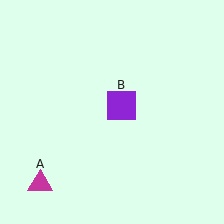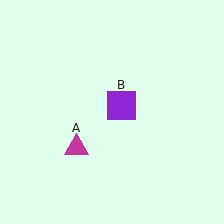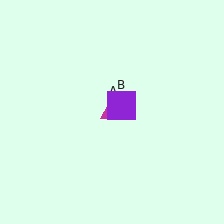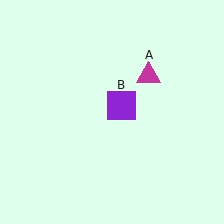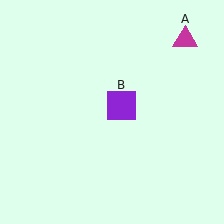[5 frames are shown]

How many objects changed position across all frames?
1 object changed position: magenta triangle (object A).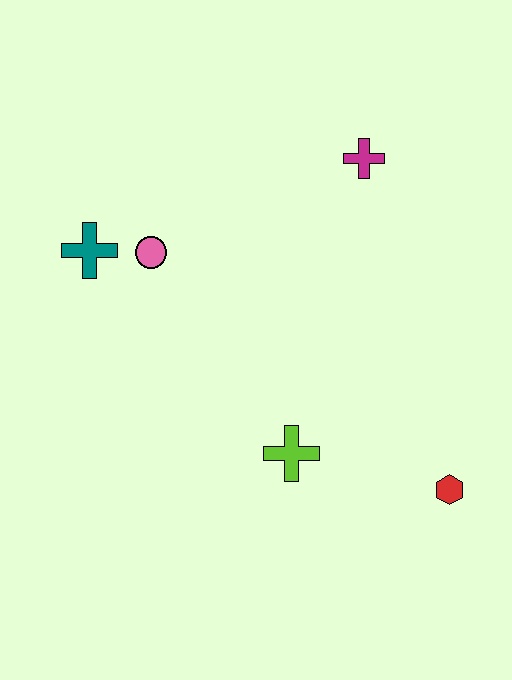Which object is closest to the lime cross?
The red hexagon is closest to the lime cross.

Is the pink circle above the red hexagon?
Yes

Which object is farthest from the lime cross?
The magenta cross is farthest from the lime cross.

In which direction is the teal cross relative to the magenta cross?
The teal cross is to the left of the magenta cross.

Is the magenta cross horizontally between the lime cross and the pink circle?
No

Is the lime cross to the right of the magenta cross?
No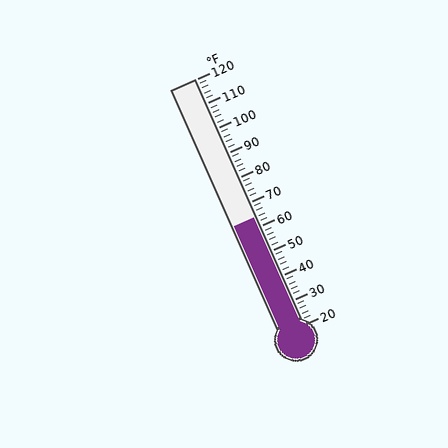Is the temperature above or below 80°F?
The temperature is below 80°F.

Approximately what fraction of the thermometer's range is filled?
The thermometer is filled to approximately 45% of its range.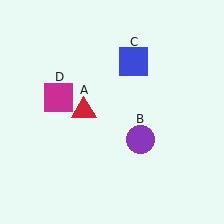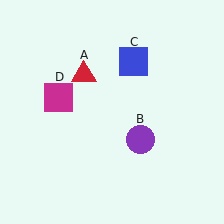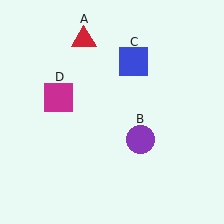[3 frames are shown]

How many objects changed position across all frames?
1 object changed position: red triangle (object A).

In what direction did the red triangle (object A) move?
The red triangle (object A) moved up.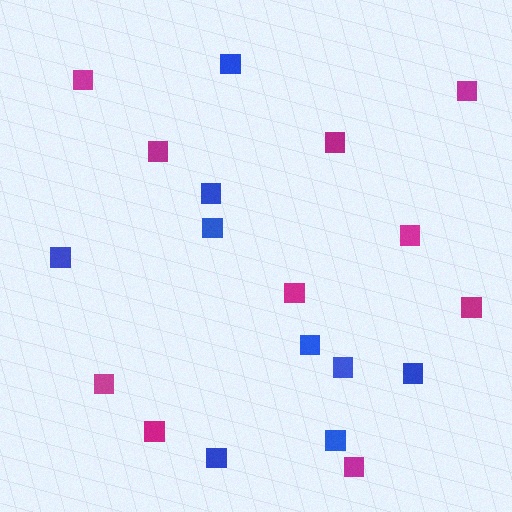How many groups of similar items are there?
There are 2 groups: one group of magenta squares (10) and one group of blue squares (9).